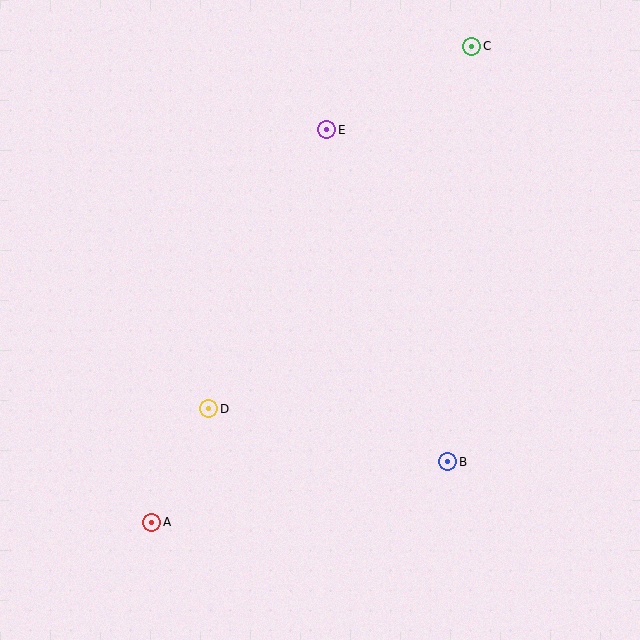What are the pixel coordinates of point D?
Point D is at (209, 409).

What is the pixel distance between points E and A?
The distance between E and A is 430 pixels.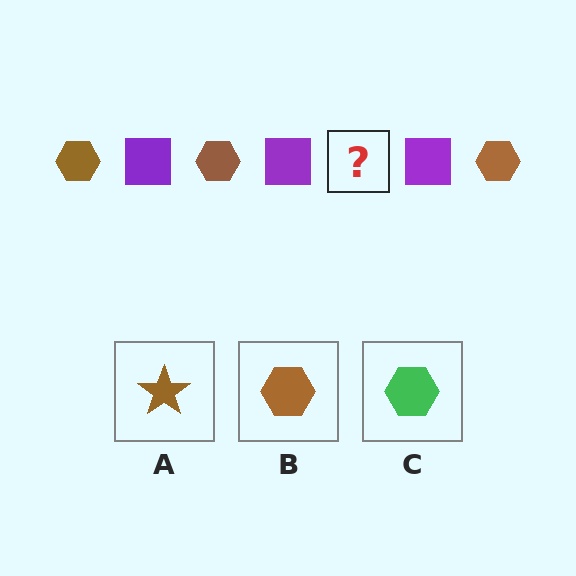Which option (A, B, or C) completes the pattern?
B.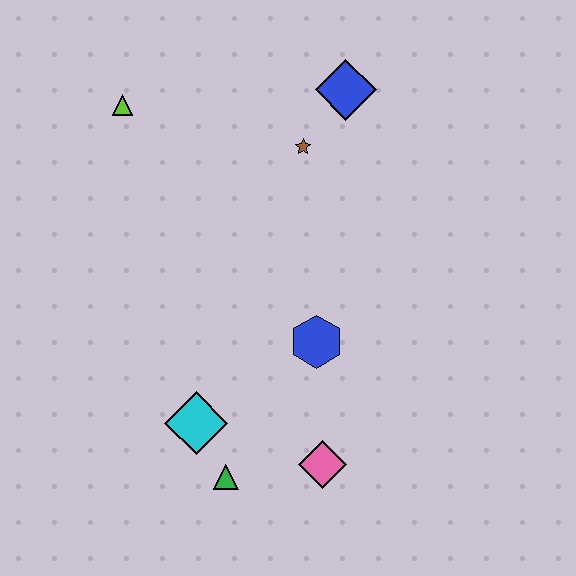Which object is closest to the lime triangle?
The brown star is closest to the lime triangle.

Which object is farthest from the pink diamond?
The lime triangle is farthest from the pink diamond.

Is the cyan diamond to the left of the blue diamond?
Yes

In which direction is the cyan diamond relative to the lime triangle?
The cyan diamond is below the lime triangle.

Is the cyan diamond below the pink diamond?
No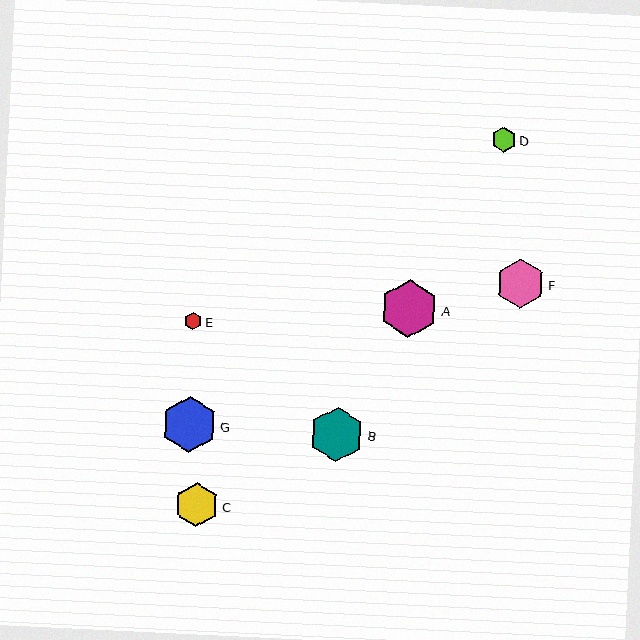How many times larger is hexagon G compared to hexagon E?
Hexagon G is approximately 3.2 times the size of hexagon E.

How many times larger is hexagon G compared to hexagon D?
Hexagon G is approximately 2.3 times the size of hexagon D.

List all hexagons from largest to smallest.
From largest to smallest: A, G, B, F, C, D, E.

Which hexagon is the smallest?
Hexagon E is the smallest with a size of approximately 17 pixels.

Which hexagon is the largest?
Hexagon A is the largest with a size of approximately 58 pixels.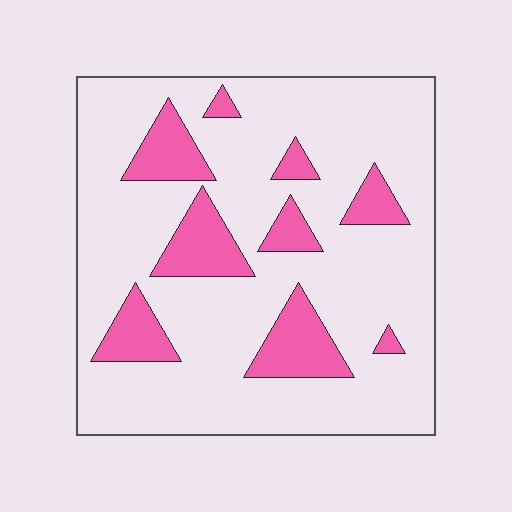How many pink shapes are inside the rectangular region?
9.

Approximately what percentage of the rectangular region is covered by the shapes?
Approximately 20%.